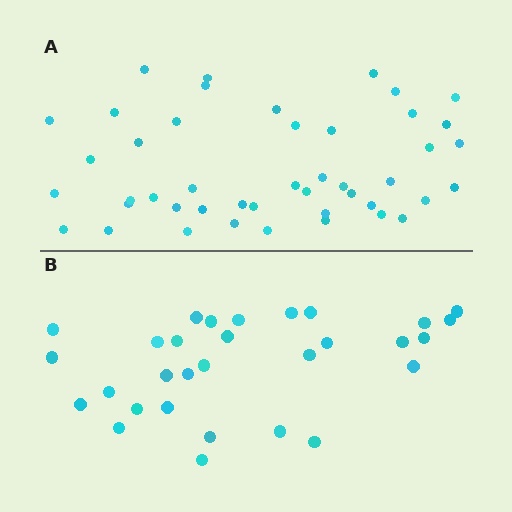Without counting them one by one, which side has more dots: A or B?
Region A (the top region) has more dots.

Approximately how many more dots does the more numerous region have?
Region A has approximately 15 more dots than region B.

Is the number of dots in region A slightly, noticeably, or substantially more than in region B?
Region A has substantially more. The ratio is roughly 1.5 to 1.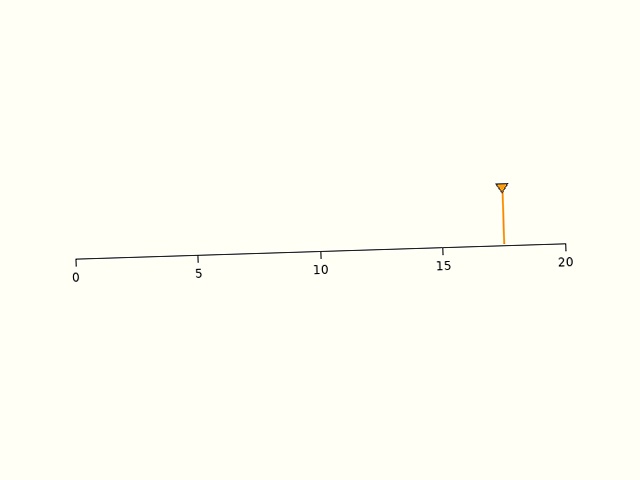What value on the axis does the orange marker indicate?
The marker indicates approximately 17.5.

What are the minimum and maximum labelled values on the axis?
The axis runs from 0 to 20.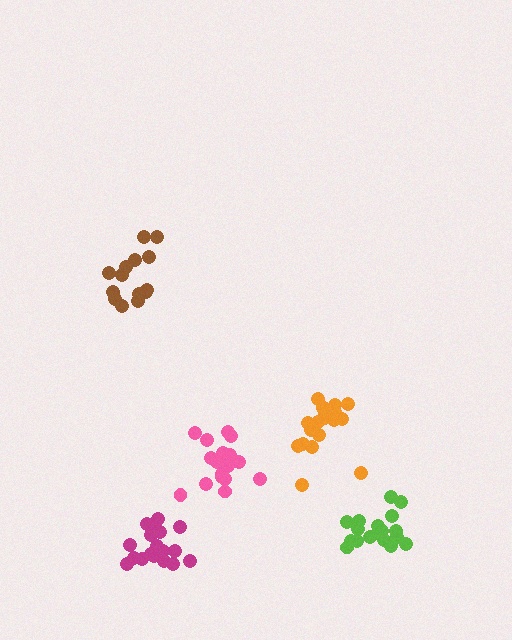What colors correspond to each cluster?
The clusters are colored: brown, orange, lime, pink, magenta.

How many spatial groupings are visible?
There are 5 spatial groupings.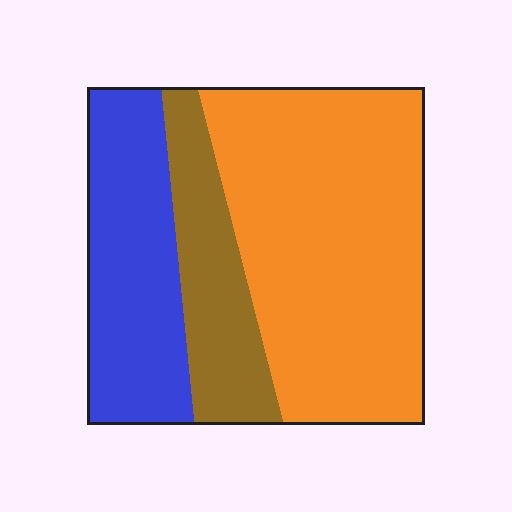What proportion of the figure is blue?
Blue takes up between a sixth and a third of the figure.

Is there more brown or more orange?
Orange.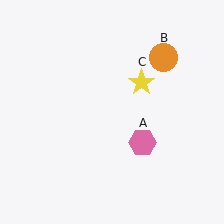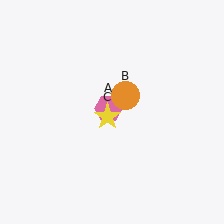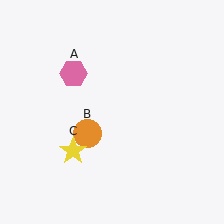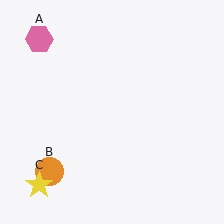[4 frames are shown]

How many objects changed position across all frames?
3 objects changed position: pink hexagon (object A), orange circle (object B), yellow star (object C).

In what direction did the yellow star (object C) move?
The yellow star (object C) moved down and to the left.